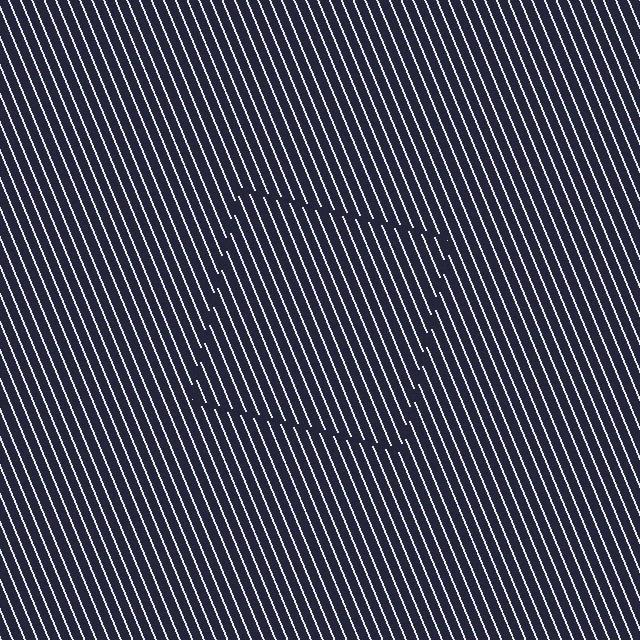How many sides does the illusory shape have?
4 sides — the line-ends trace a square.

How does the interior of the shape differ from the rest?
The interior of the shape contains the same grating, shifted by half a period — the contour is defined by the phase discontinuity where line-ends from the inner and outer gratings abut.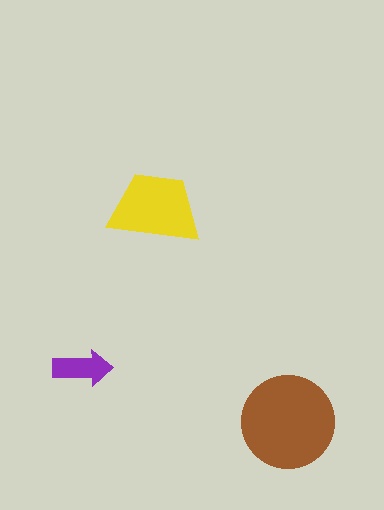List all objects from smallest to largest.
The purple arrow, the yellow trapezoid, the brown circle.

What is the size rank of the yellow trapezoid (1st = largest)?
2nd.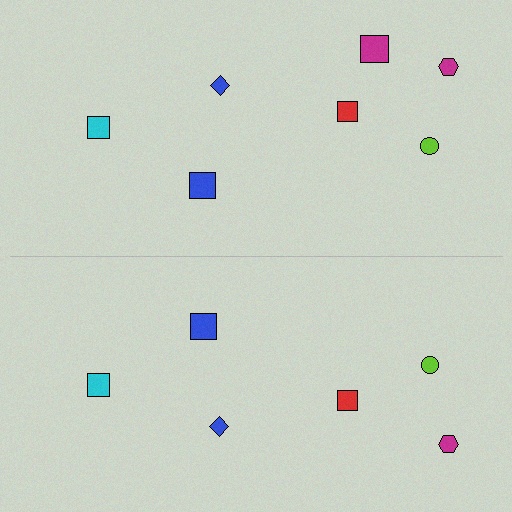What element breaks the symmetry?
A magenta square is missing from the bottom side.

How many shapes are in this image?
There are 13 shapes in this image.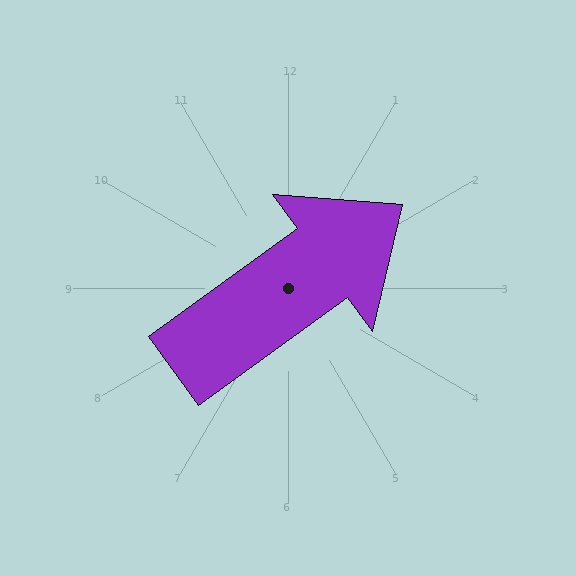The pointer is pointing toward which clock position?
Roughly 2 o'clock.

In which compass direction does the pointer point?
Northeast.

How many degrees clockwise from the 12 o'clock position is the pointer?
Approximately 54 degrees.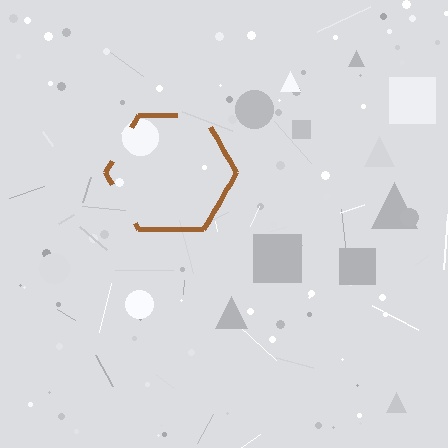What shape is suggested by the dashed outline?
The dashed outline suggests a hexagon.